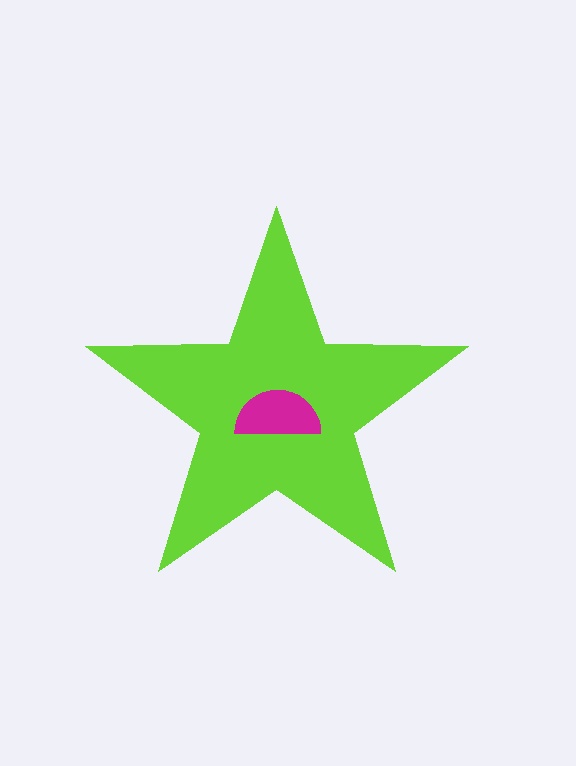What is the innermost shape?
The magenta semicircle.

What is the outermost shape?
The lime star.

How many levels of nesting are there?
2.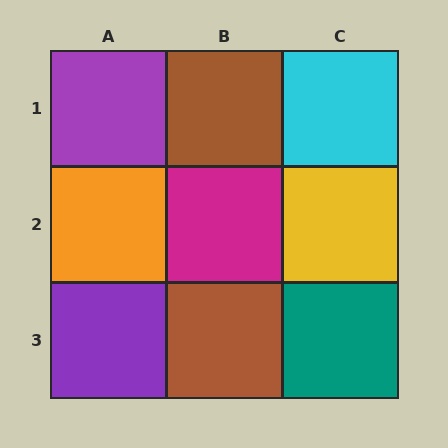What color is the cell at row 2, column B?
Magenta.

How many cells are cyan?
1 cell is cyan.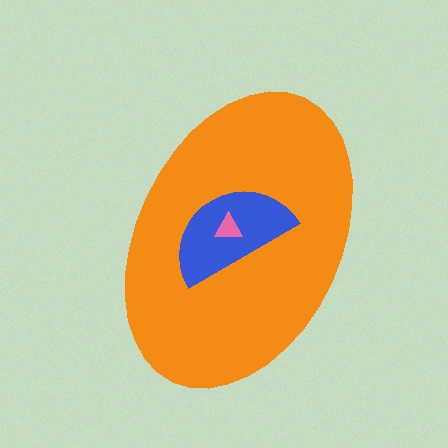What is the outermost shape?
The orange ellipse.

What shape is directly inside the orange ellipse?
The blue semicircle.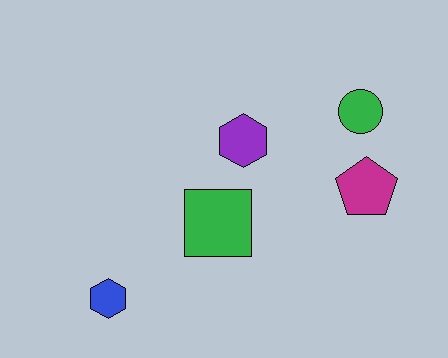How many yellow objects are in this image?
There are no yellow objects.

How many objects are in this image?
There are 5 objects.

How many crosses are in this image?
There are no crosses.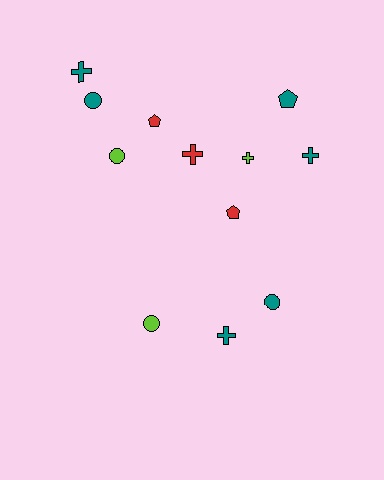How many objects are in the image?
There are 12 objects.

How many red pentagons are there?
There are 2 red pentagons.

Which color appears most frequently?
Teal, with 6 objects.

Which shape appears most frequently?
Cross, with 5 objects.